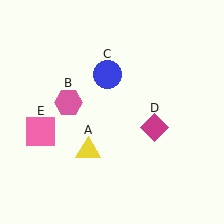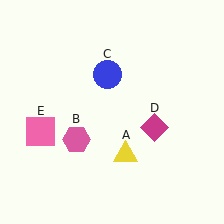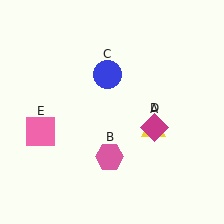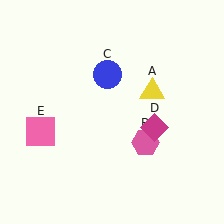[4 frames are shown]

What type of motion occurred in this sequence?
The yellow triangle (object A), pink hexagon (object B) rotated counterclockwise around the center of the scene.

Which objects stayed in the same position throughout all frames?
Blue circle (object C) and magenta diamond (object D) and pink square (object E) remained stationary.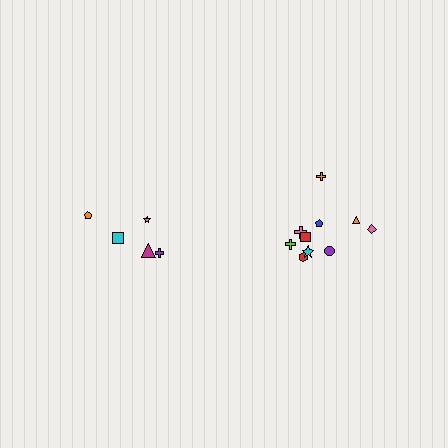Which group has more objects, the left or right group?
The right group.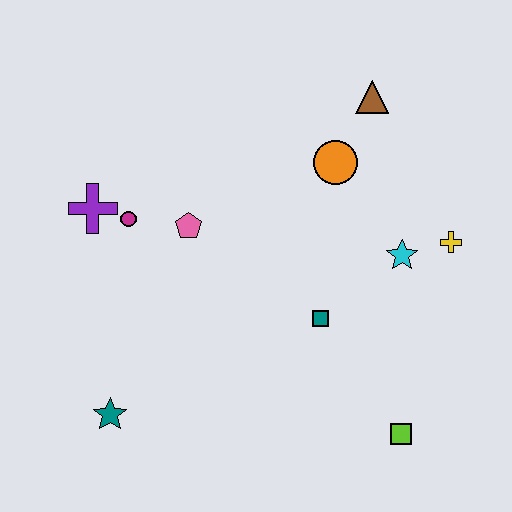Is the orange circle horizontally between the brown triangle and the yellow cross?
No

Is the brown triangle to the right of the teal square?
Yes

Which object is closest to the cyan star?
The yellow cross is closest to the cyan star.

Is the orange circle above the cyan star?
Yes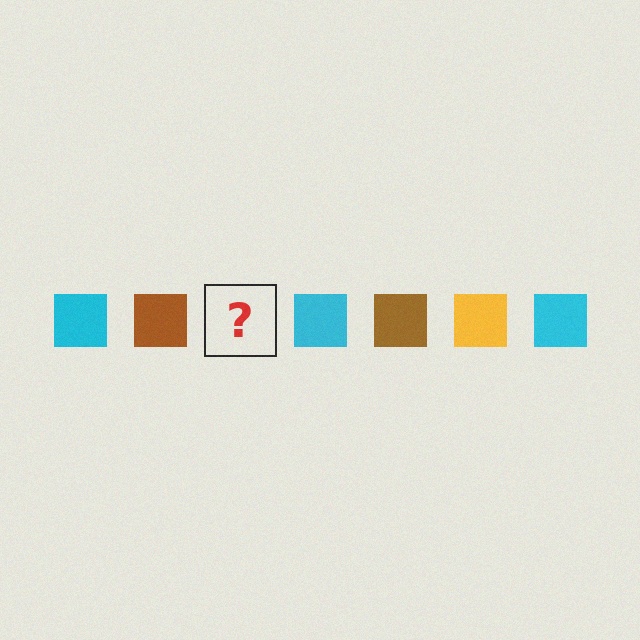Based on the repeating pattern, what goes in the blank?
The blank should be a yellow square.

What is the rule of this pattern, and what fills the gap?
The rule is that the pattern cycles through cyan, brown, yellow squares. The gap should be filled with a yellow square.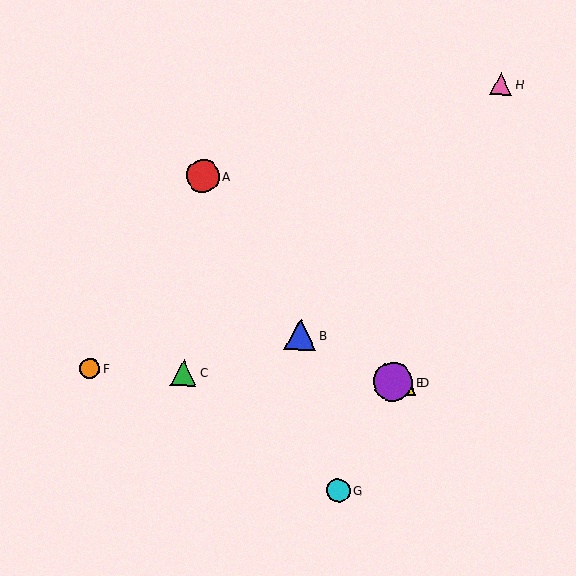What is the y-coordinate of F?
Object F is at y≈368.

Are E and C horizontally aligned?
Yes, both are at y≈382.